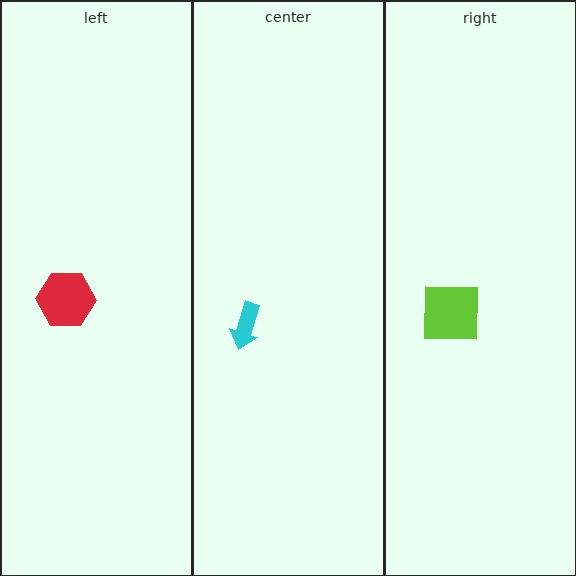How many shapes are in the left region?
1.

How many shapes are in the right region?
1.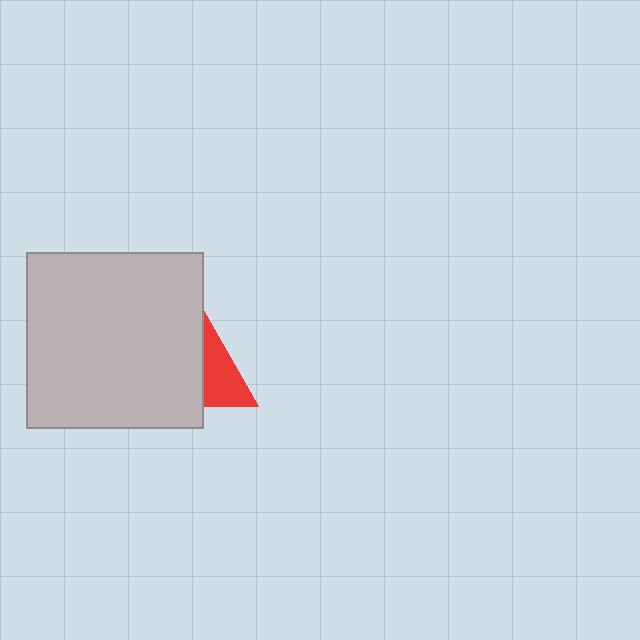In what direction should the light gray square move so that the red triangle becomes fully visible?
The light gray square should move left. That is the shortest direction to clear the overlap and leave the red triangle fully visible.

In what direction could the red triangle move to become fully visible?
The red triangle could move right. That would shift it out from behind the light gray square entirely.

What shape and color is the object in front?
The object in front is a light gray square.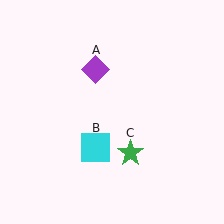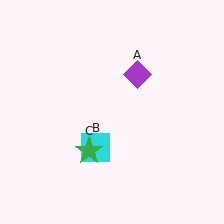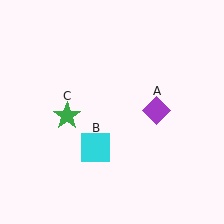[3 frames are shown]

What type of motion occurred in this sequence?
The purple diamond (object A), green star (object C) rotated clockwise around the center of the scene.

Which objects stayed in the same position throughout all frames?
Cyan square (object B) remained stationary.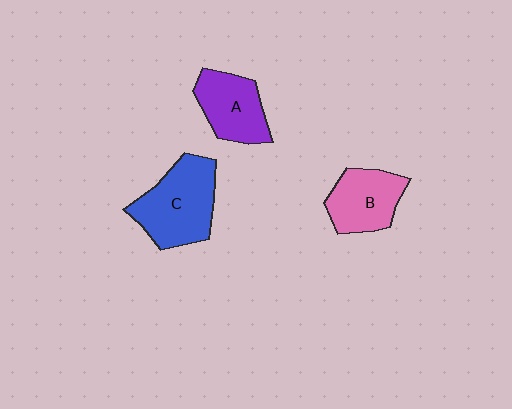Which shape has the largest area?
Shape C (blue).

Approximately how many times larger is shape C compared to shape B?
Approximately 1.4 times.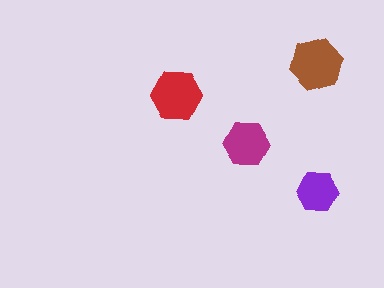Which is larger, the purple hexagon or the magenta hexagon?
The magenta one.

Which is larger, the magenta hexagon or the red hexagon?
The red one.